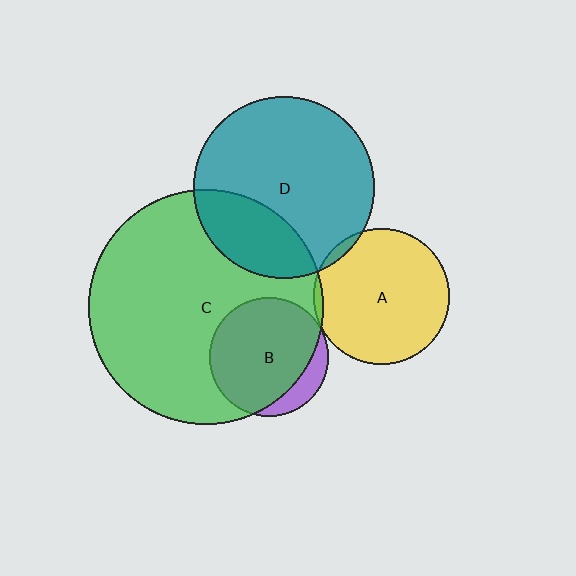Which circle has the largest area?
Circle C (green).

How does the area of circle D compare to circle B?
Approximately 2.4 times.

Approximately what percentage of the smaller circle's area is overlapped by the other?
Approximately 85%.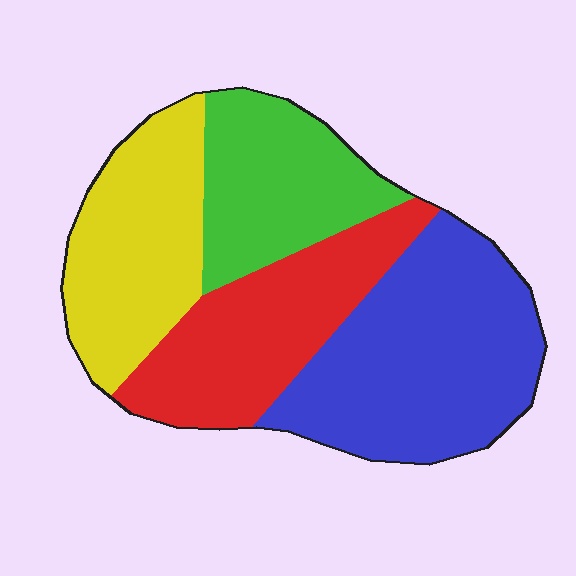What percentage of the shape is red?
Red covers about 25% of the shape.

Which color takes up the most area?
Blue, at roughly 35%.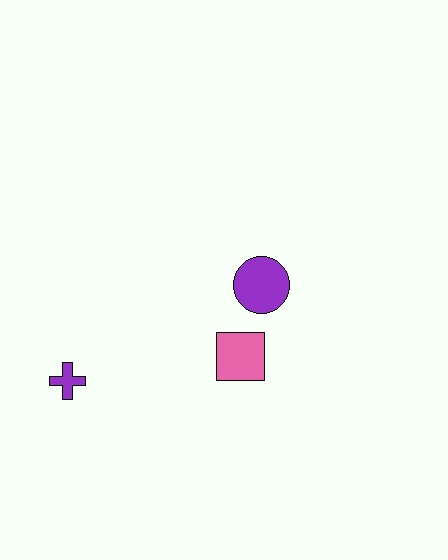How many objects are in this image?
There are 3 objects.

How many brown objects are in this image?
There are no brown objects.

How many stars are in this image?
There are no stars.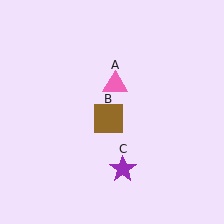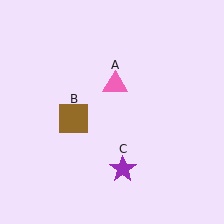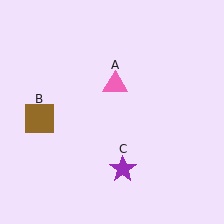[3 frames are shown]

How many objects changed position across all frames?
1 object changed position: brown square (object B).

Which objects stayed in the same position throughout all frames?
Pink triangle (object A) and purple star (object C) remained stationary.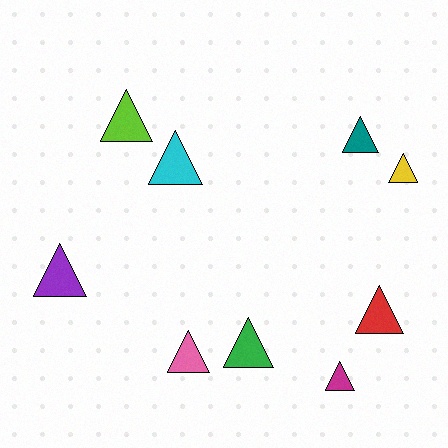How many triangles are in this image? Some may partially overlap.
There are 9 triangles.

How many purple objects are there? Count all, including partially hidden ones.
There is 1 purple object.